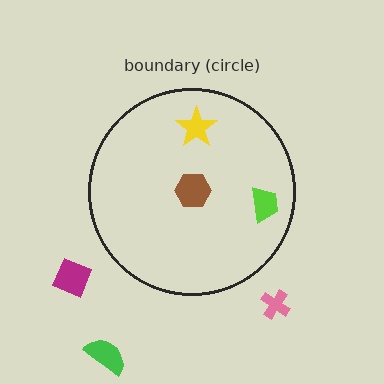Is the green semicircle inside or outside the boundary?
Outside.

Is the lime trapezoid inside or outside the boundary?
Inside.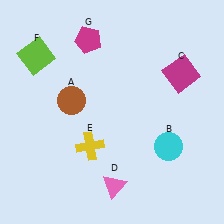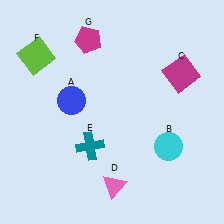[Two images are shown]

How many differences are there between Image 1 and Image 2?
There are 2 differences between the two images.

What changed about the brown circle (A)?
In Image 1, A is brown. In Image 2, it changed to blue.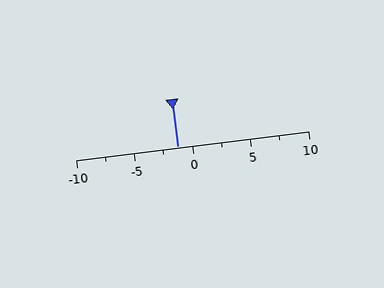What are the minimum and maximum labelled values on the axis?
The axis runs from -10 to 10.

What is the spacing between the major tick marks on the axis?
The major ticks are spaced 5 apart.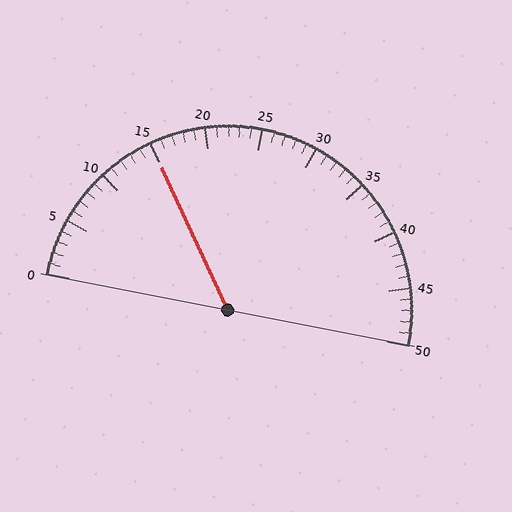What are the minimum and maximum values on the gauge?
The gauge ranges from 0 to 50.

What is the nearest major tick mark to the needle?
The nearest major tick mark is 15.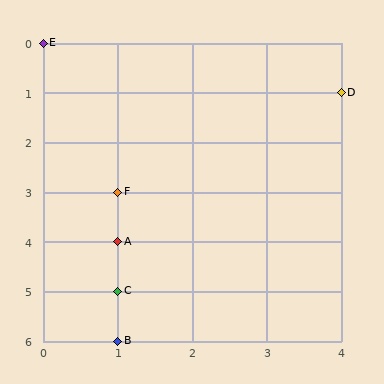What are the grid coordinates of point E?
Point E is at grid coordinates (0, 0).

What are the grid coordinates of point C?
Point C is at grid coordinates (1, 5).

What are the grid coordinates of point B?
Point B is at grid coordinates (1, 6).